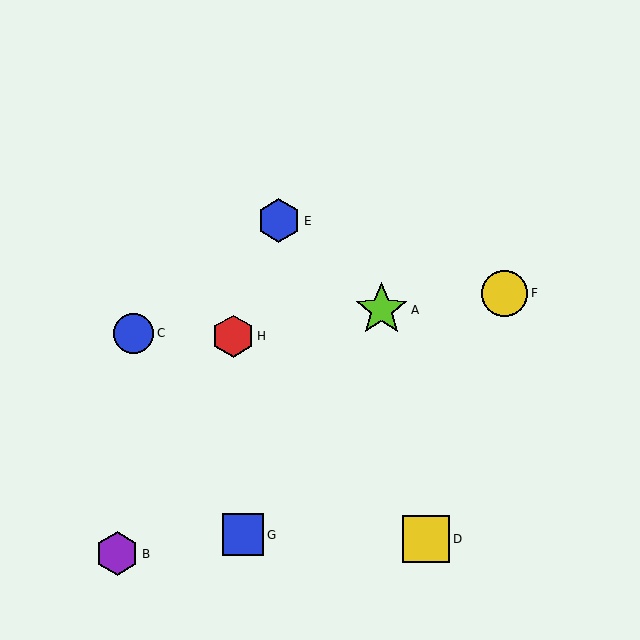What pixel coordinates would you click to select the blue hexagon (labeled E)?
Click at (279, 221) to select the blue hexagon E.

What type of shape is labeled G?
Shape G is a blue square.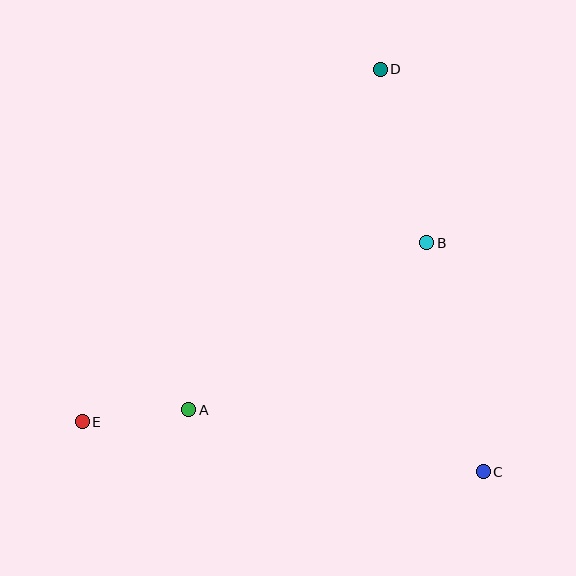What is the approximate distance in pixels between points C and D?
The distance between C and D is approximately 416 pixels.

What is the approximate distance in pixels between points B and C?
The distance between B and C is approximately 236 pixels.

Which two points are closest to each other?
Points A and E are closest to each other.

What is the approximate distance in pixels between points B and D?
The distance between B and D is approximately 179 pixels.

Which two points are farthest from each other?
Points D and E are farthest from each other.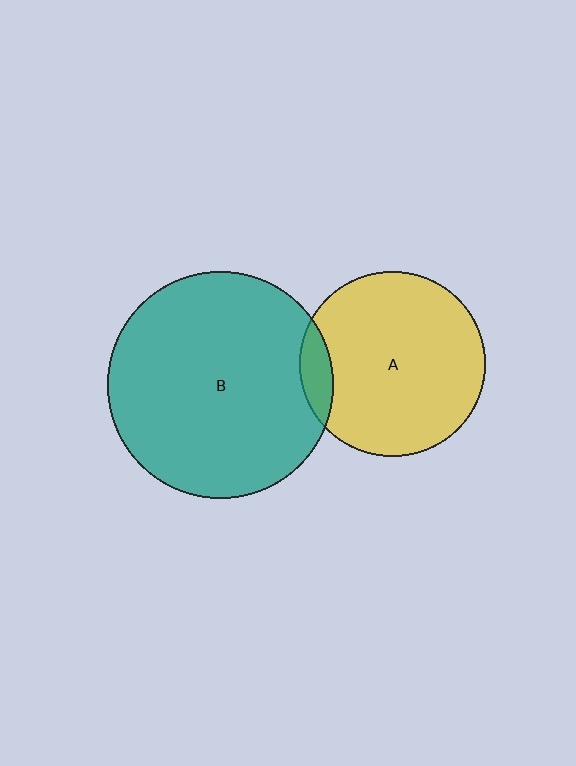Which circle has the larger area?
Circle B (teal).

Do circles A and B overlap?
Yes.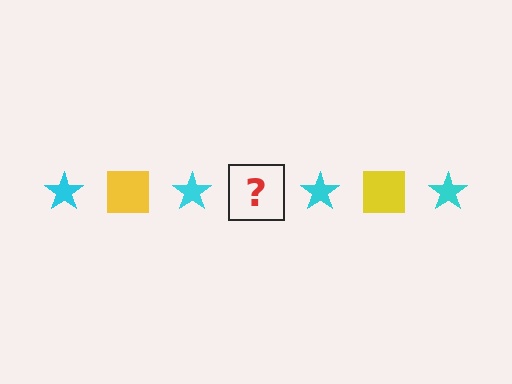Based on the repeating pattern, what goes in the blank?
The blank should be a yellow square.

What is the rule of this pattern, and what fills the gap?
The rule is that the pattern alternates between cyan star and yellow square. The gap should be filled with a yellow square.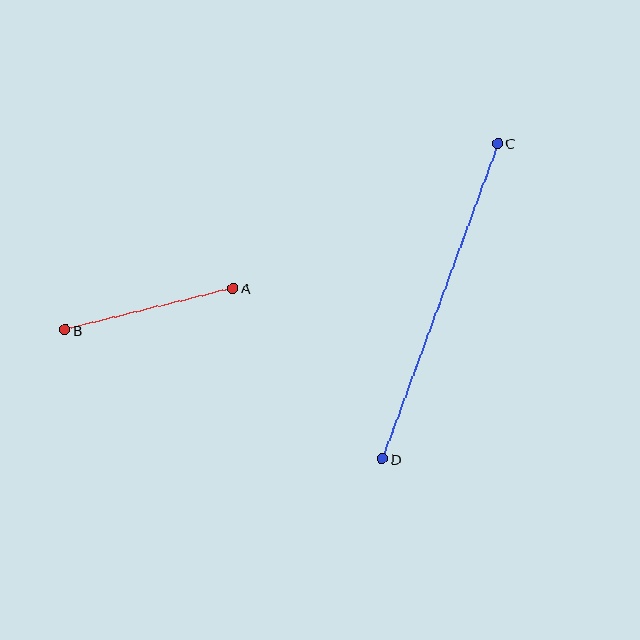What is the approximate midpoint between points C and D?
The midpoint is at approximately (440, 301) pixels.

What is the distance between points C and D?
The distance is approximately 336 pixels.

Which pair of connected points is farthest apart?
Points C and D are farthest apart.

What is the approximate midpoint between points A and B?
The midpoint is at approximately (149, 309) pixels.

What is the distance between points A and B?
The distance is approximately 173 pixels.